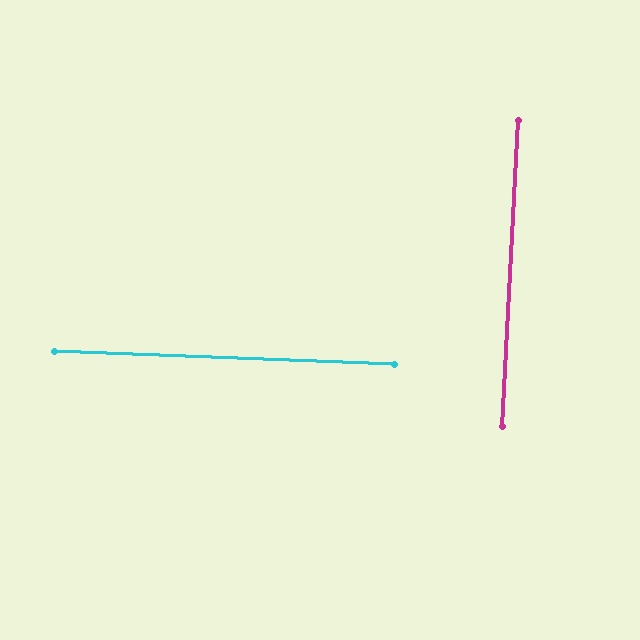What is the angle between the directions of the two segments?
Approximately 89 degrees.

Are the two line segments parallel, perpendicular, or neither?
Perpendicular — they meet at approximately 89°.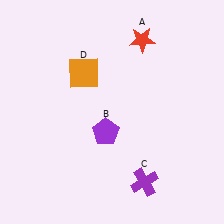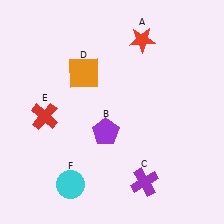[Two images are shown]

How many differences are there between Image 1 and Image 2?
There are 2 differences between the two images.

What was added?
A red cross (E), a cyan circle (F) were added in Image 2.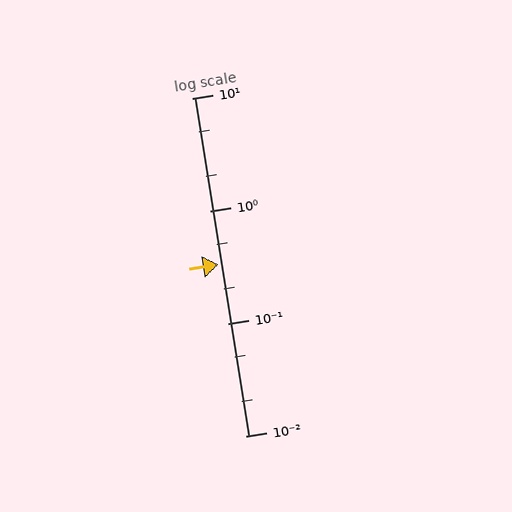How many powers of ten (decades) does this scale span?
The scale spans 3 decades, from 0.01 to 10.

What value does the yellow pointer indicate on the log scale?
The pointer indicates approximately 0.33.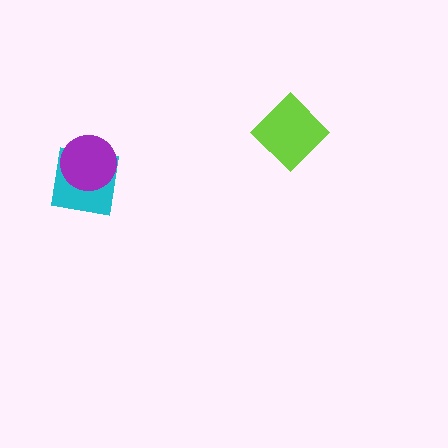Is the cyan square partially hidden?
Yes, it is partially covered by another shape.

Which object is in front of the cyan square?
The purple circle is in front of the cyan square.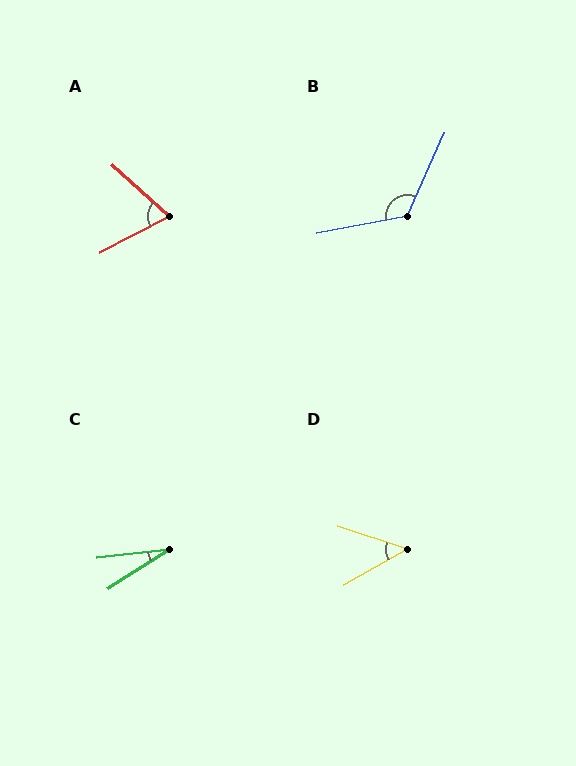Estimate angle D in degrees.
Approximately 48 degrees.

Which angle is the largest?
B, at approximately 125 degrees.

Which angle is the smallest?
C, at approximately 26 degrees.